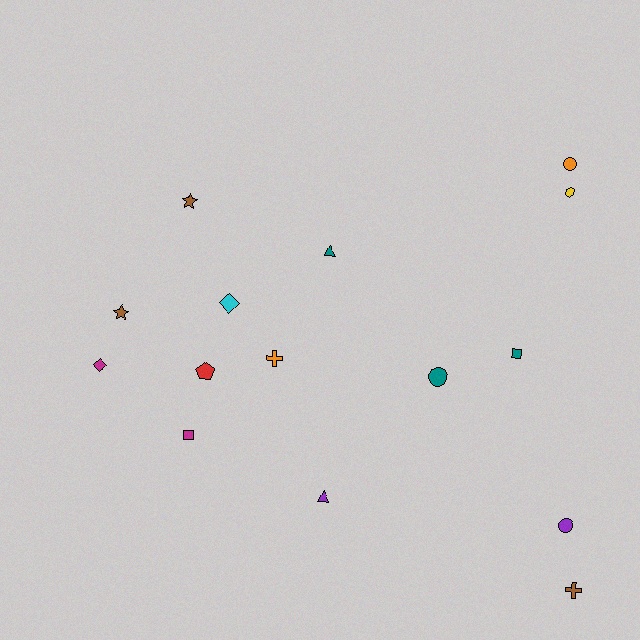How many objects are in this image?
There are 15 objects.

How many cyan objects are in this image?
There is 1 cyan object.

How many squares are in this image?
There are 2 squares.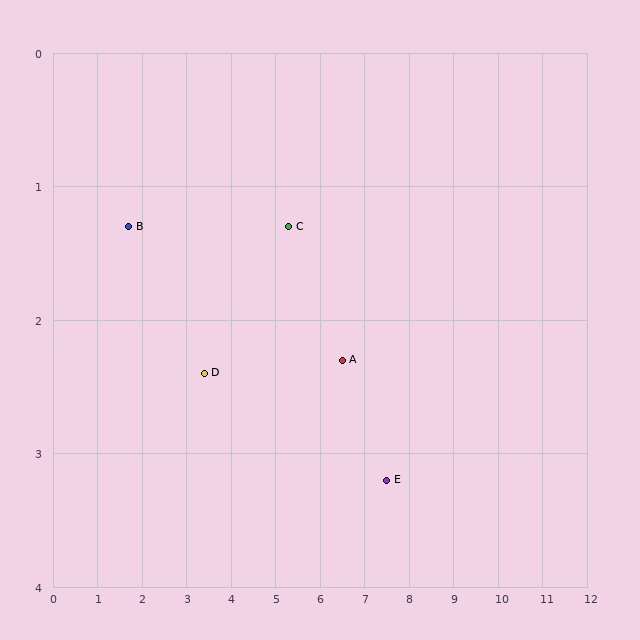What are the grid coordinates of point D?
Point D is at approximately (3.4, 2.4).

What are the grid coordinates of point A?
Point A is at approximately (6.5, 2.3).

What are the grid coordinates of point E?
Point E is at approximately (7.5, 3.2).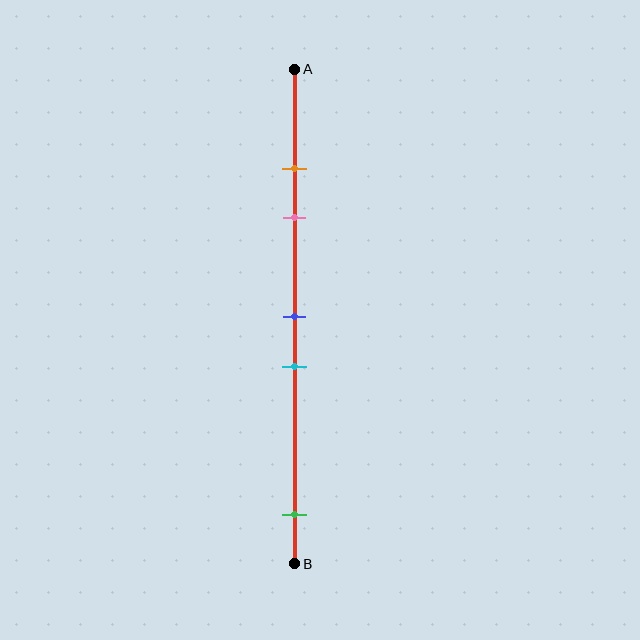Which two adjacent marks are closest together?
The orange and pink marks are the closest adjacent pair.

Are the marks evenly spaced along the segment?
No, the marks are not evenly spaced.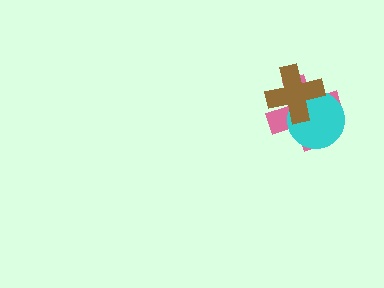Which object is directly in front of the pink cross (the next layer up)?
The cyan circle is directly in front of the pink cross.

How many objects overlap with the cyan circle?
2 objects overlap with the cyan circle.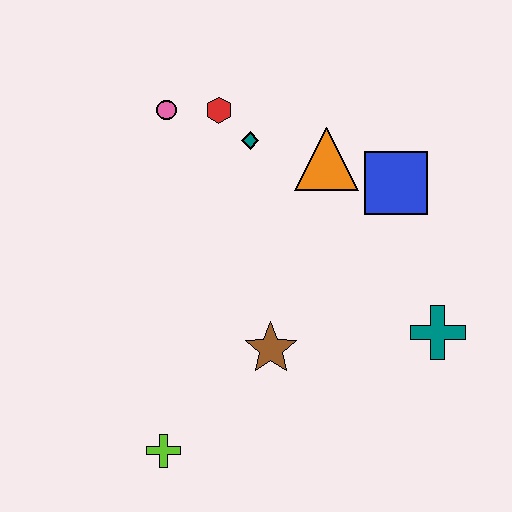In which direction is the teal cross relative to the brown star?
The teal cross is to the right of the brown star.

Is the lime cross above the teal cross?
No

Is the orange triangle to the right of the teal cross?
No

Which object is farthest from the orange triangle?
The lime cross is farthest from the orange triangle.